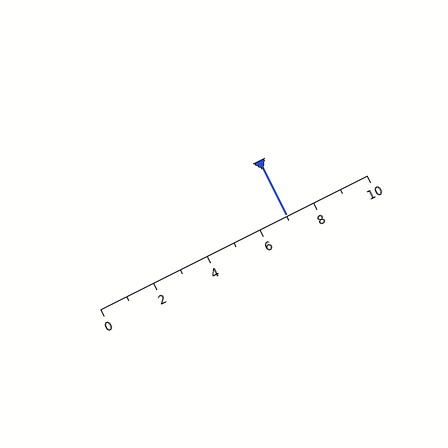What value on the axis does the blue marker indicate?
The marker indicates approximately 7.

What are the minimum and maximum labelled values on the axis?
The axis runs from 0 to 10.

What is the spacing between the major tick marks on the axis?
The major ticks are spaced 2 apart.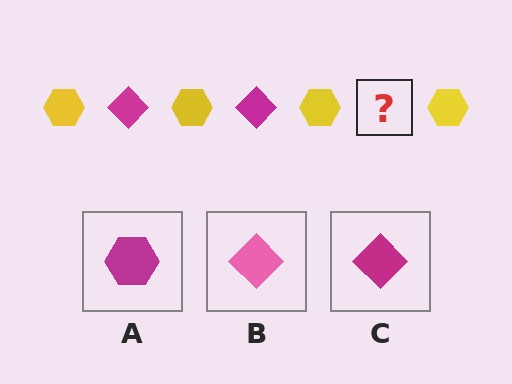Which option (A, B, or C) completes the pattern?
C.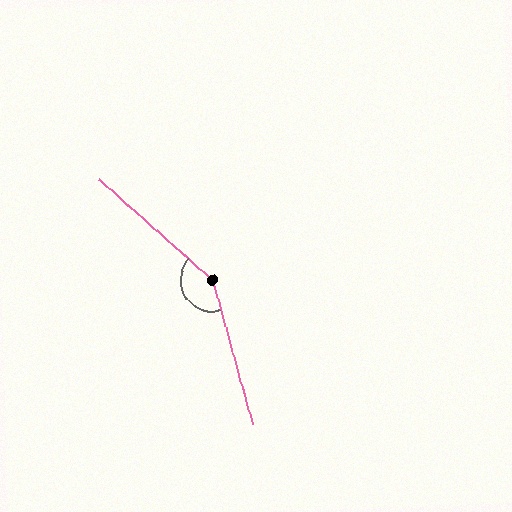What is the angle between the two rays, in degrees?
Approximately 147 degrees.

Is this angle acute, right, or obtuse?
It is obtuse.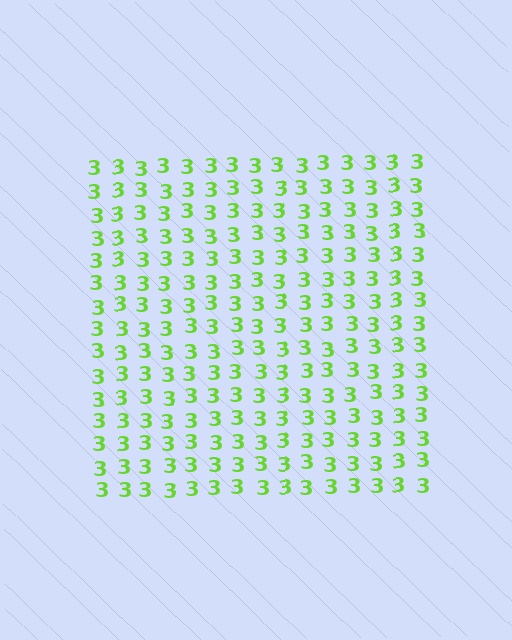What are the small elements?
The small elements are digit 3's.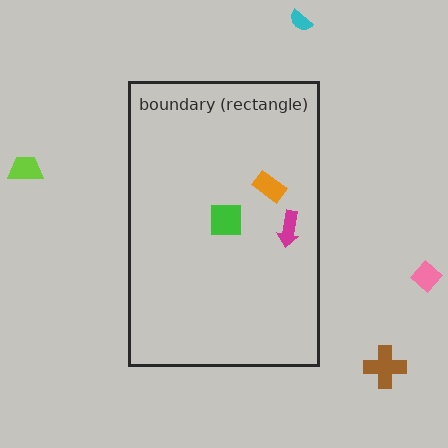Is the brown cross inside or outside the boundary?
Outside.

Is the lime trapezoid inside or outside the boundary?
Outside.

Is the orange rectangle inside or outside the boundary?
Inside.